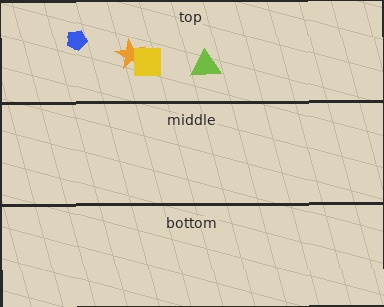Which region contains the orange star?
The top region.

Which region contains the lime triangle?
The top region.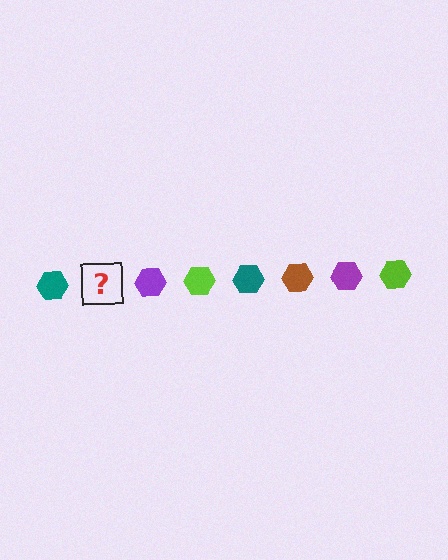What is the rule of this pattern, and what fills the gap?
The rule is that the pattern cycles through teal, brown, purple, lime hexagons. The gap should be filled with a brown hexagon.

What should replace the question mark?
The question mark should be replaced with a brown hexagon.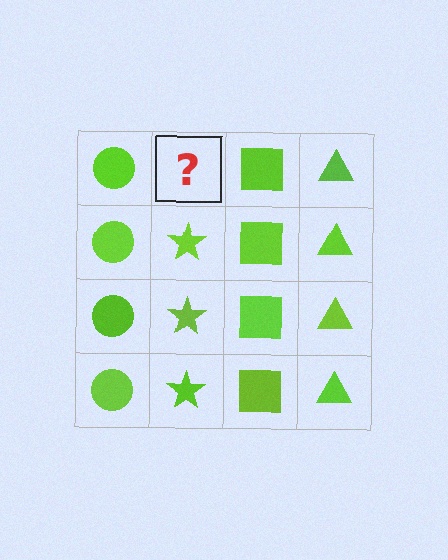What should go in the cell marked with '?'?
The missing cell should contain a lime star.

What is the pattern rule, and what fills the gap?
The rule is that each column has a consistent shape. The gap should be filled with a lime star.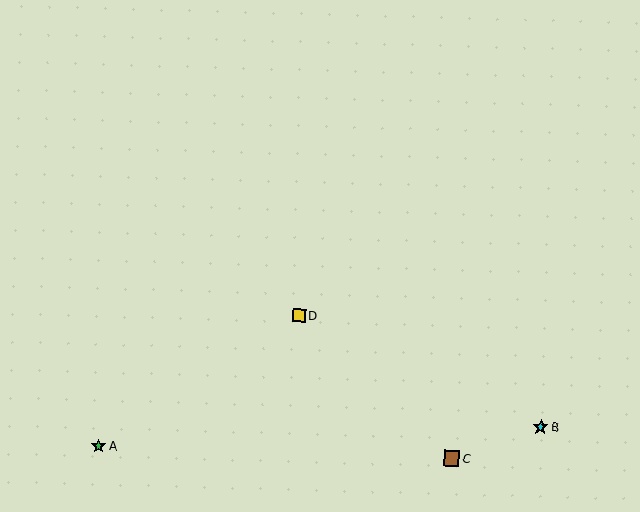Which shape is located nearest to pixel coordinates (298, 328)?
The yellow square (labeled D) at (299, 315) is nearest to that location.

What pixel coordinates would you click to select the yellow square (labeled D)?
Click at (299, 315) to select the yellow square D.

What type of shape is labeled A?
Shape A is a green star.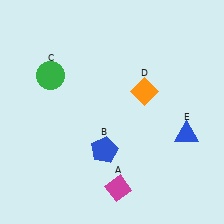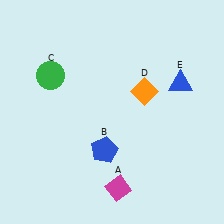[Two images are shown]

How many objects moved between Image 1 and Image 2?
1 object moved between the two images.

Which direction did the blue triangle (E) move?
The blue triangle (E) moved up.